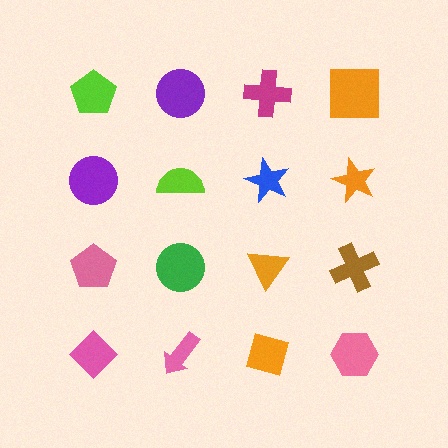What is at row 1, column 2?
A purple circle.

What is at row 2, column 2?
A lime semicircle.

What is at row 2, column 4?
An orange star.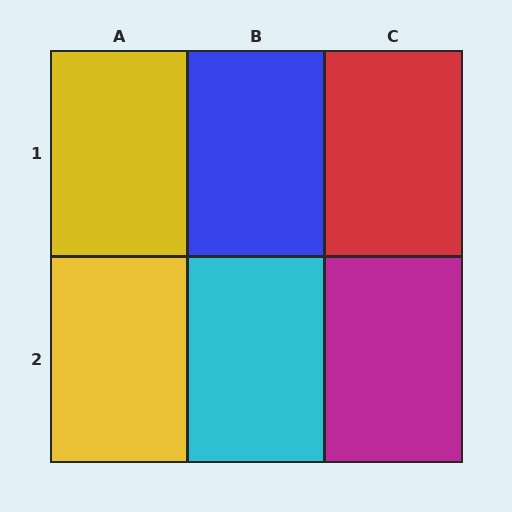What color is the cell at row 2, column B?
Cyan.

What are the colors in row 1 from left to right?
Yellow, blue, red.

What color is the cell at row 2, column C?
Magenta.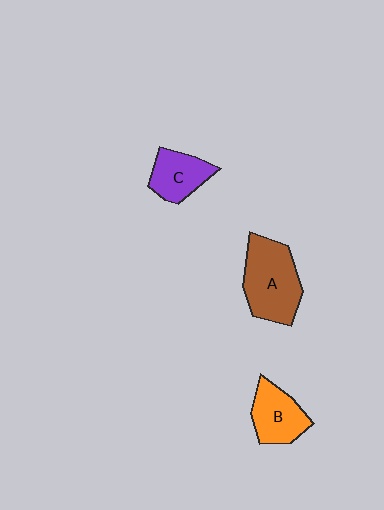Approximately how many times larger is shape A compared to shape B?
Approximately 1.5 times.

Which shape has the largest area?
Shape A (brown).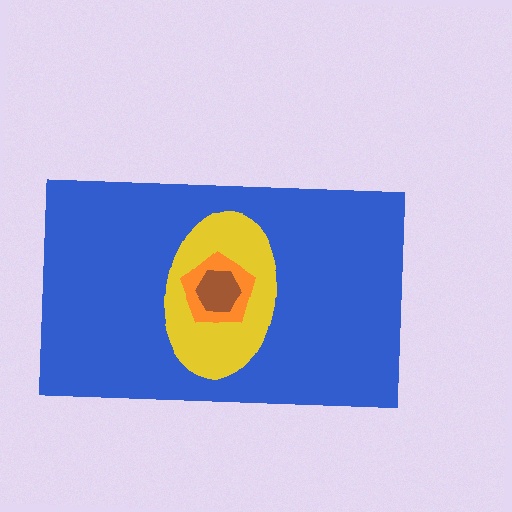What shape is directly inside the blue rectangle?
The yellow ellipse.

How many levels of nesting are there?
4.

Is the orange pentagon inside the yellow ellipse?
Yes.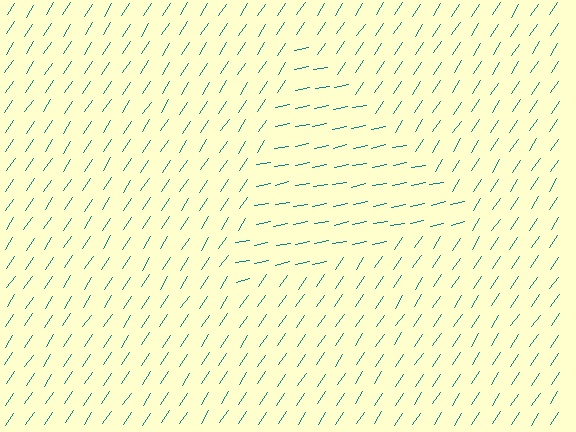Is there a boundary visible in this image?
Yes, there is a texture boundary formed by a change in line orientation.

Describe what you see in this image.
The image is filled with small teal line segments. A triangle region in the image has lines oriented differently from the surrounding lines, creating a visible texture boundary.